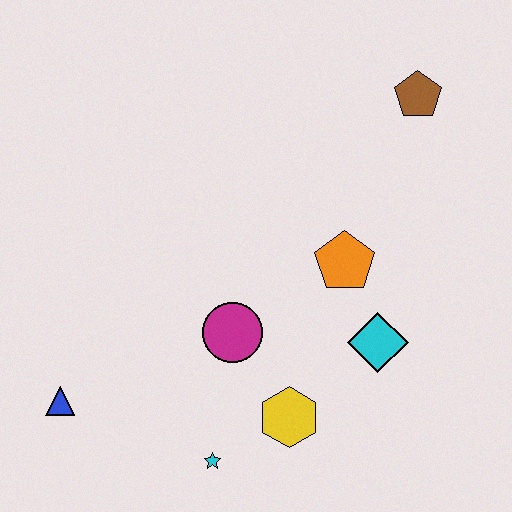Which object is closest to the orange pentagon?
The cyan diamond is closest to the orange pentagon.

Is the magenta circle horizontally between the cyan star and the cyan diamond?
Yes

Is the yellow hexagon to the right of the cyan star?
Yes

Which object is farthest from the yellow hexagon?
The brown pentagon is farthest from the yellow hexagon.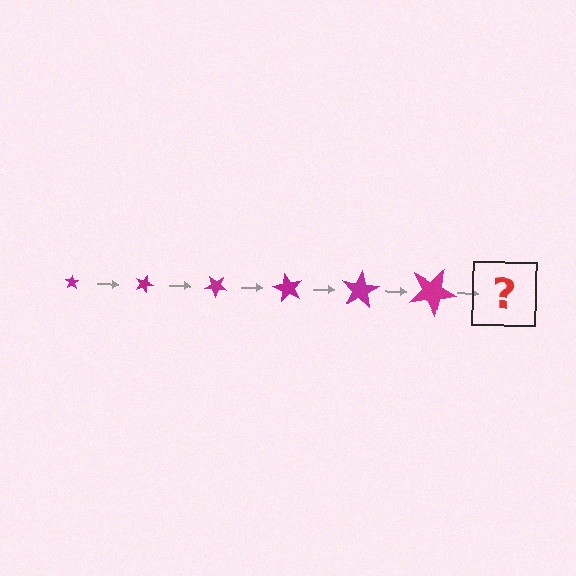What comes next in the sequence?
The next element should be a star, larger than the previous one and rotated 120 degrees from the start.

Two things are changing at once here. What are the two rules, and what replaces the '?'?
The two rules are that the star grows larger each step and it rotates 20 degrees each step. The '?' should be a star, larger than the previous one and rotated 120 degrees from the start.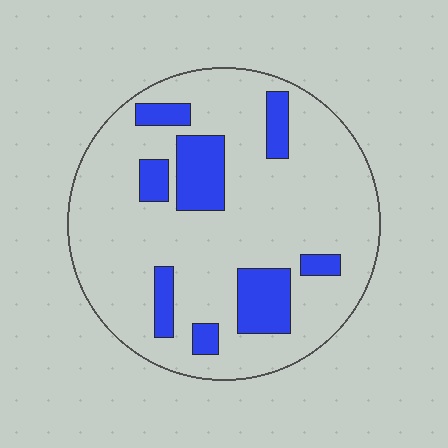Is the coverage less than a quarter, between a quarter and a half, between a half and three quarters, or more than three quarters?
Less than a quarter.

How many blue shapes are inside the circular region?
8.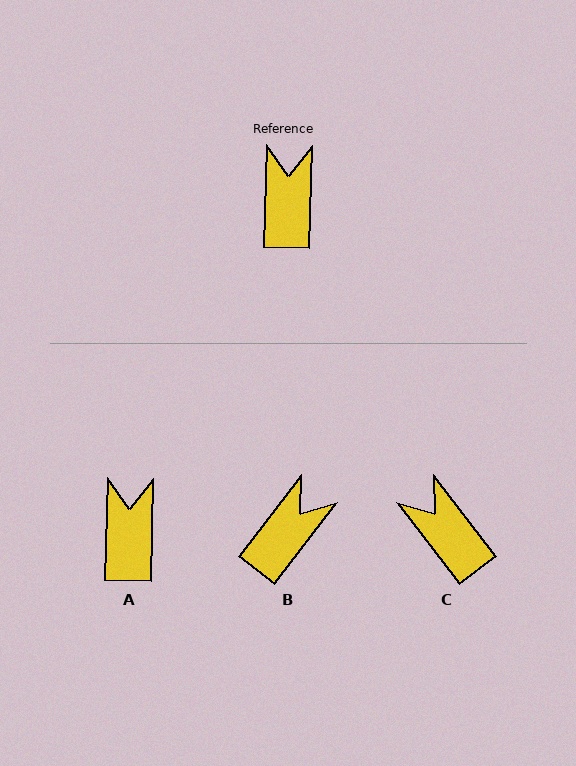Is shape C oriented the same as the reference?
No, it is off by about 39 degrees.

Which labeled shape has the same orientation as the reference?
A.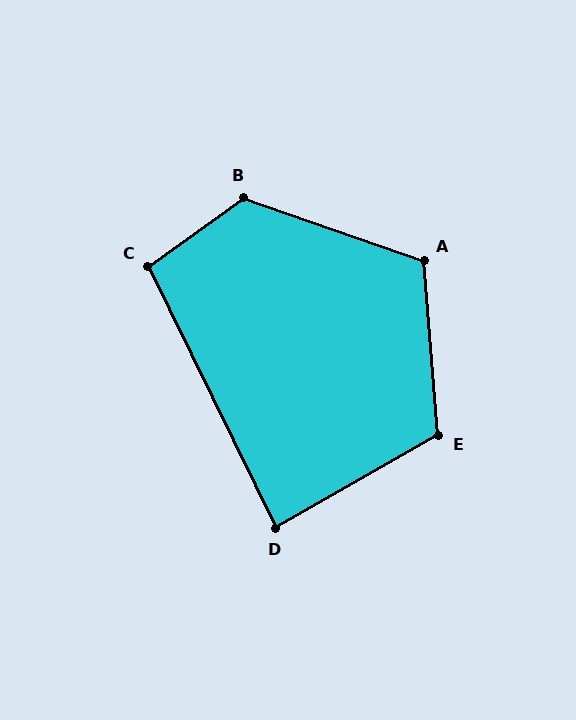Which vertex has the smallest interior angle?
D, at approximately 86 degrees.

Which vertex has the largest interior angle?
B, at approximately 125 degrees.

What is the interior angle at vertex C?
Approximately 100 degrees (obtuse).